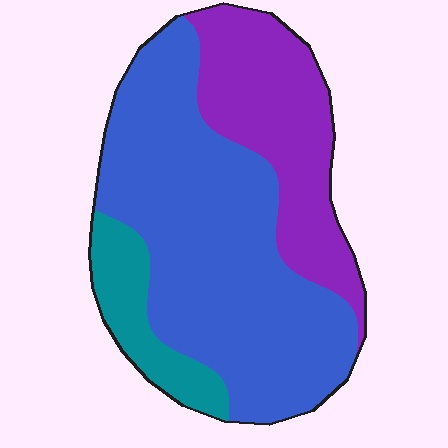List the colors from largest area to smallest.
From largest to smallest: blue, purple, teal.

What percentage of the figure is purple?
Purple takes up about one quarter (1/4) of the figure.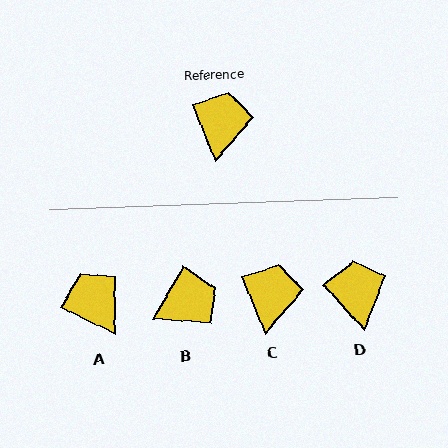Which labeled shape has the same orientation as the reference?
C.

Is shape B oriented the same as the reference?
No, it is off by about 53 degrees.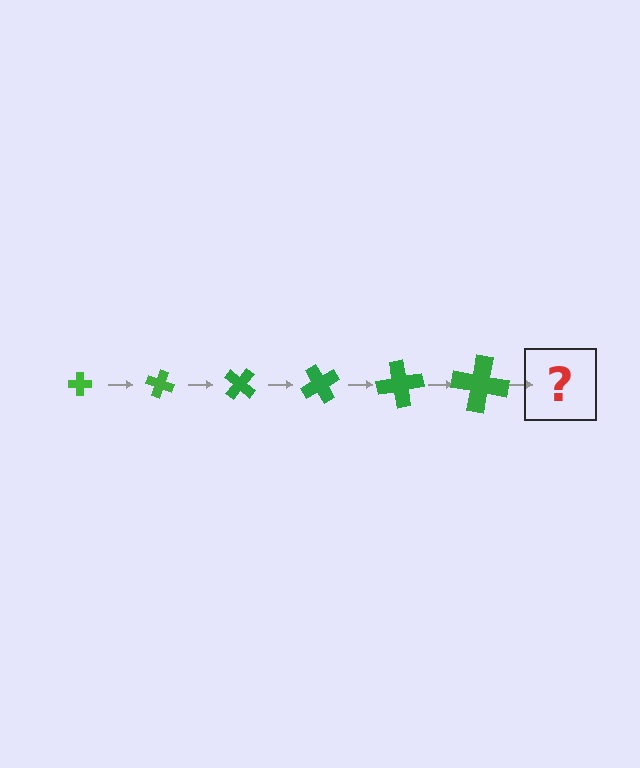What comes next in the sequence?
The next element should be a cross, larger than the previous one and rotated 120 degrees from the start.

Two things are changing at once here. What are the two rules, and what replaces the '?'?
The two rules are that the cross grows larger each step and it rotates 20 degrees each step. The '?' should be a cross, larger than the previous one and rotated 120 degrees from the start.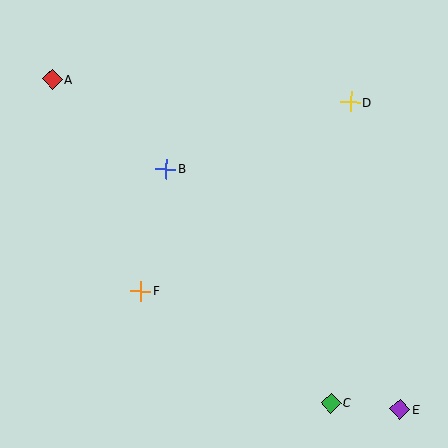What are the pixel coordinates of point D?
Point D is at (351, 102).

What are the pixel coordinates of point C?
Point C is at (331, 403).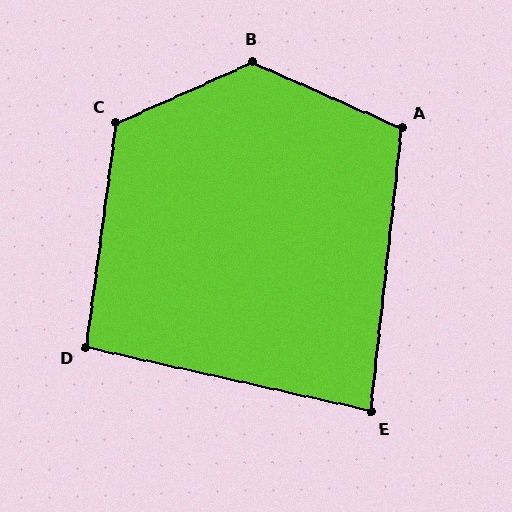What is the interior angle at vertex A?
Approximately 108 degrees (obtuse).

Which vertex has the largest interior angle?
B, at approximately 132 degrees.